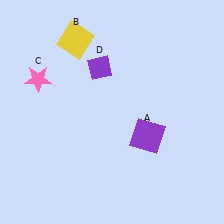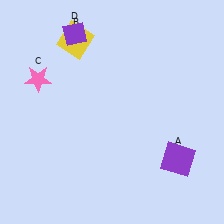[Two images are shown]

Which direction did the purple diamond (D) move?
The purple diamond (D) moved up.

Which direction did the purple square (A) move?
The purple square (A) moved right.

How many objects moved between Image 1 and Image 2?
2 objects moved between the two images.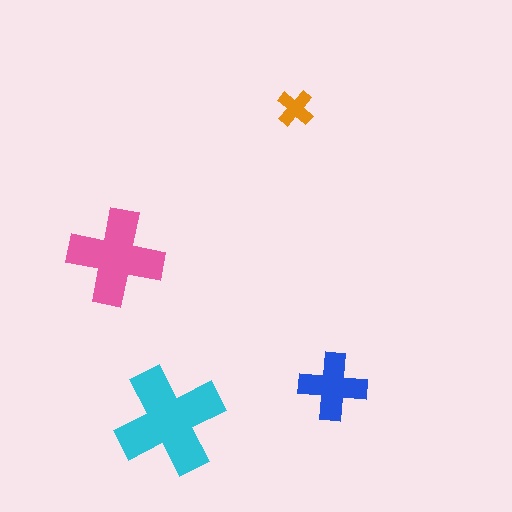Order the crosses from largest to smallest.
the cyan one, the pink one, the blue one, the orange one.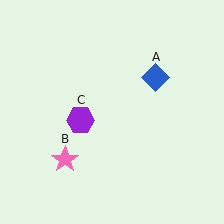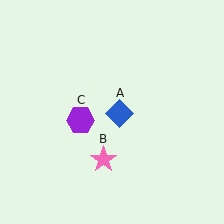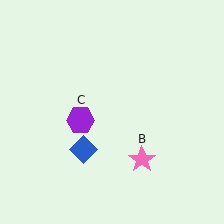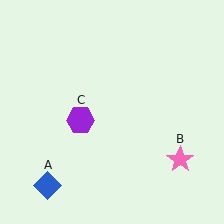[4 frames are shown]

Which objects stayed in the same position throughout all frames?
Purple hexagon (object C) remained stationary.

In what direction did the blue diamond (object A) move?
The blue diamond (object A) moved down and to the left.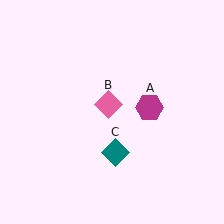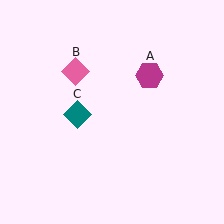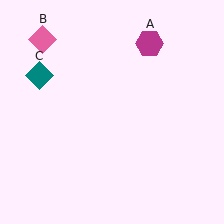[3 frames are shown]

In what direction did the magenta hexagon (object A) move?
The magenta hexagon (object A) moved up.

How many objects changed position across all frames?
3 objects changed position: magenta hexagon (object A), pink diamond (object B), teal diamond (object C).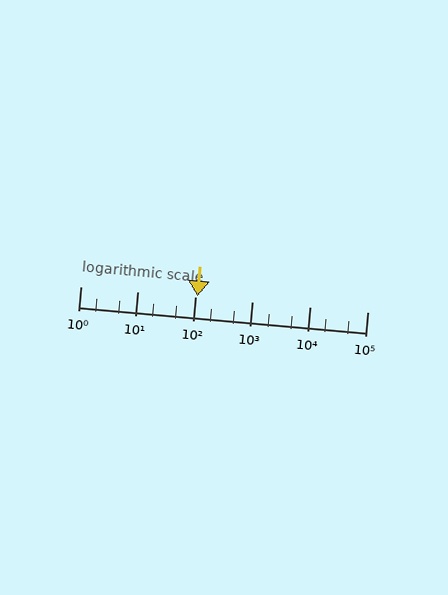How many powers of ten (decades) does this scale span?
The scale spans 5 decades, from 1 to 100000.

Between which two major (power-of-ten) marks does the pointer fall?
The pointer is between 100 and 1000.